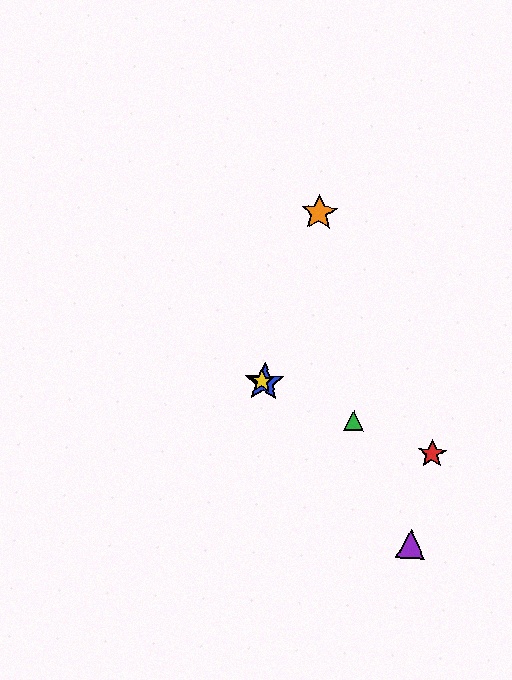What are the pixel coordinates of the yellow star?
The yellow star is at (262, 381).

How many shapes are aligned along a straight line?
4 shapes (the red star, the blue star, the green triangle, the yellow star) are aligned along a straight line.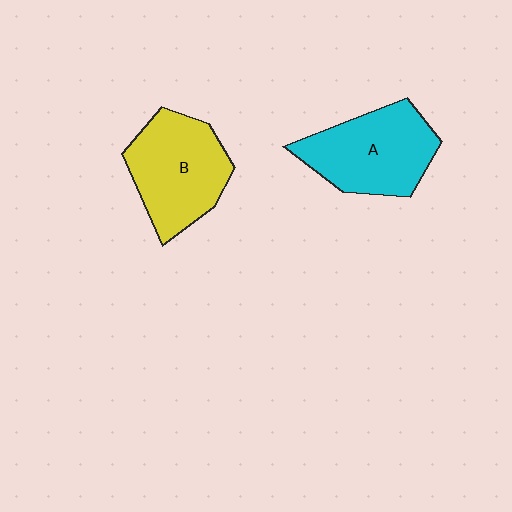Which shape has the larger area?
Shape A (cyan).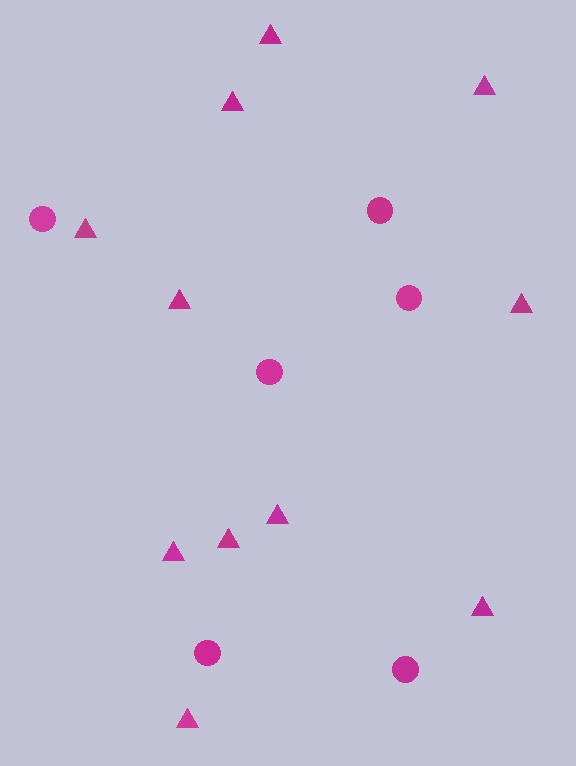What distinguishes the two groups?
There are 2 groups: one group of circles (6) and one group of triangles (11).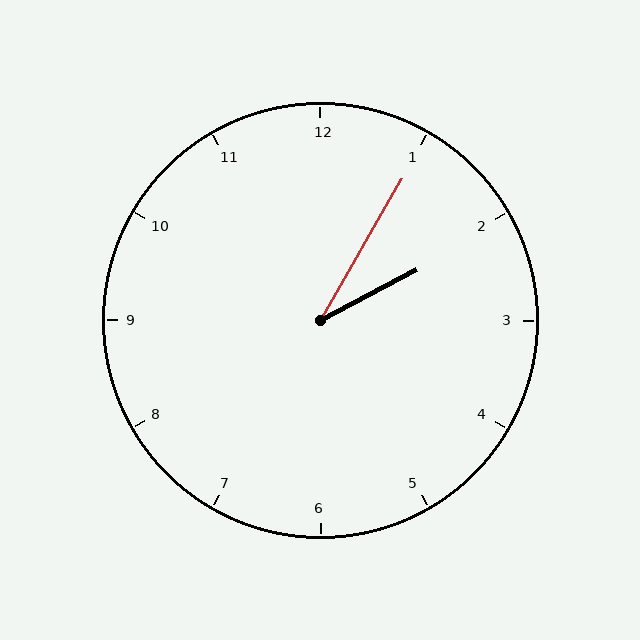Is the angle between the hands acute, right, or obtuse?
It is acute.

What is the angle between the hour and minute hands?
Approximately 32 degrees.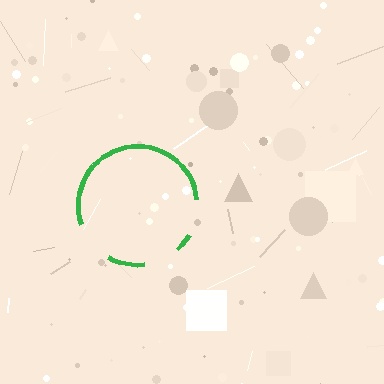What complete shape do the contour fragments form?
The contour fragments form a circle.